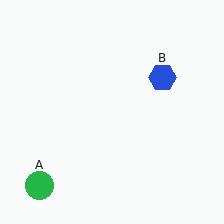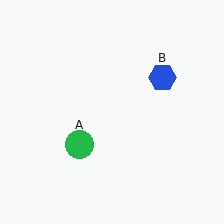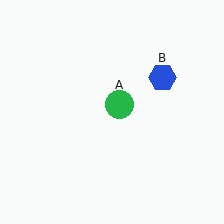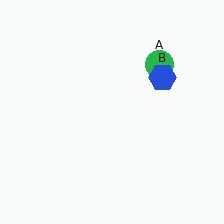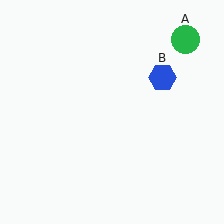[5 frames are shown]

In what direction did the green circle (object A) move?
The green circle (object A) moved up and to the right.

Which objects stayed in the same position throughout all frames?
Blue hexagon (object B) remained stationary.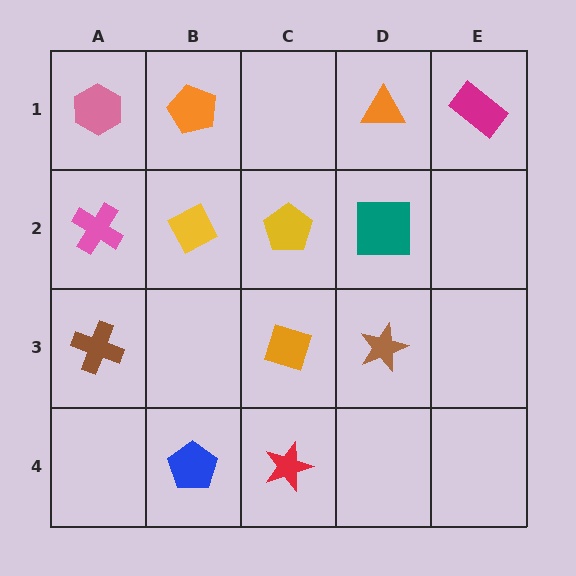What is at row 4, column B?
A blue pentagon.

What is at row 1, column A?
A pink hexagon.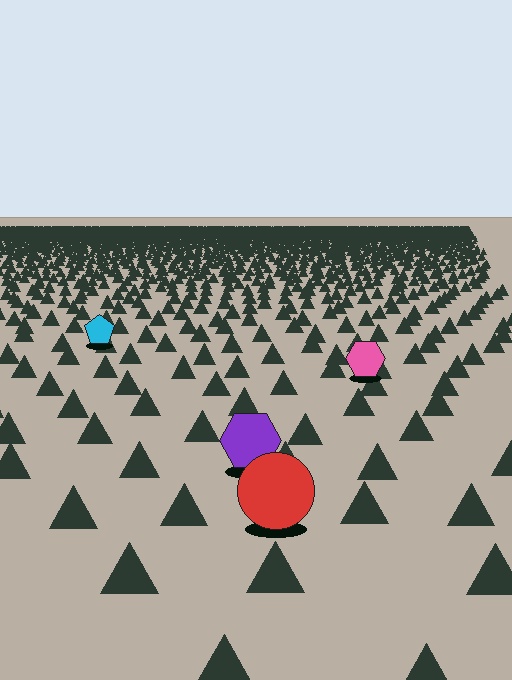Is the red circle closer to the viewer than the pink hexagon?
Yes. The red circle is closer — you can tell from the texture gradient: the ground texture is coarser near it.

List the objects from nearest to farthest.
From nearest to farthest: the red circle, the purple hexagon, the pink hexagon, the cyan pentagon.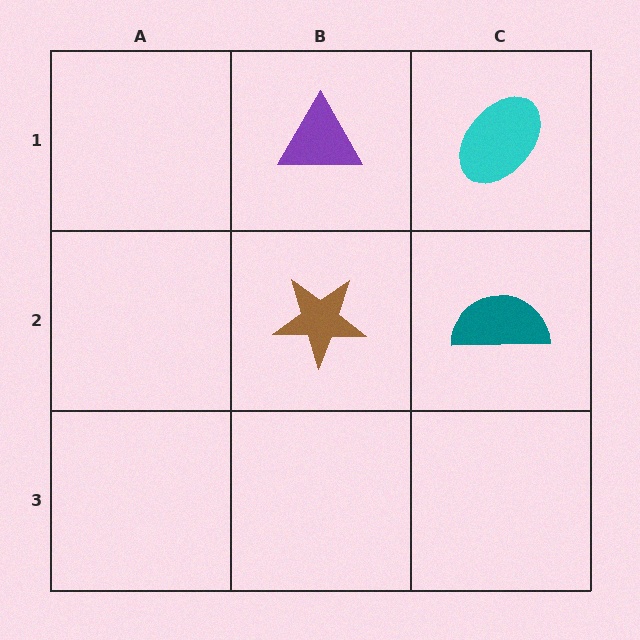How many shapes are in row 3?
0 shapes.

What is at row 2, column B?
A brown star.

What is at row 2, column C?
A teal semicircle.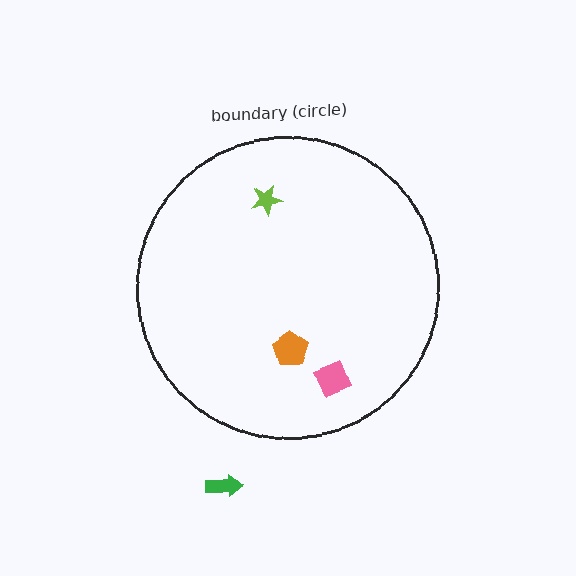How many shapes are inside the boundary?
3 inside, 1 outside.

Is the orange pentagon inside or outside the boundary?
Inside.